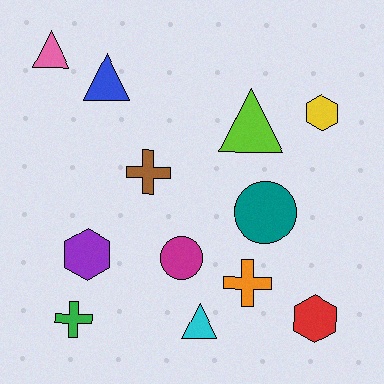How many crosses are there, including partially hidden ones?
There are 3 crosses.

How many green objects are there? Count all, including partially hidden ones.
There is 1 green object.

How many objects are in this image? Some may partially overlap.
There are 12 objects.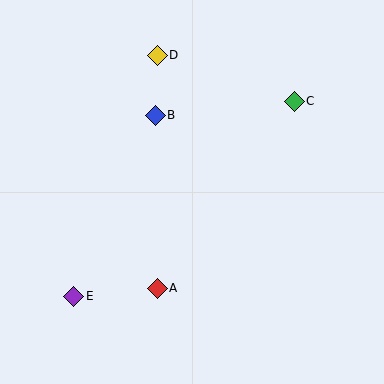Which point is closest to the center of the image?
Point B at (155, 115) is closest to the center.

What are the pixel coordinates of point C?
Point C is at (294, 101).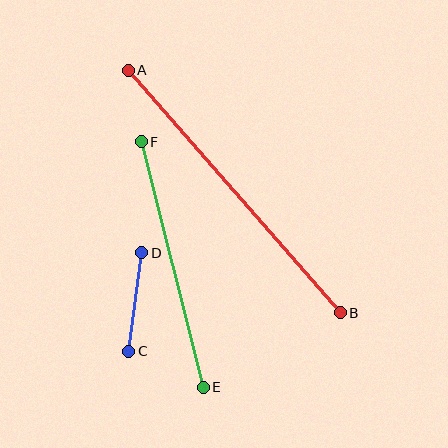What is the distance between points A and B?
The distance is approximately 322 pixels.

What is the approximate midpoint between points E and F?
The midpoint is at approximately (172, 264) pixels.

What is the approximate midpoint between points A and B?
The midpoint is at approximately (234, 192) pixels.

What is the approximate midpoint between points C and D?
The midpoint is at approximately (135, 302) pixels.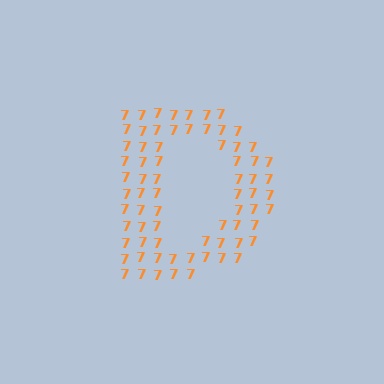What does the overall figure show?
The overall figure shows the letter D.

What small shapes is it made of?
It is made of small digit 7's.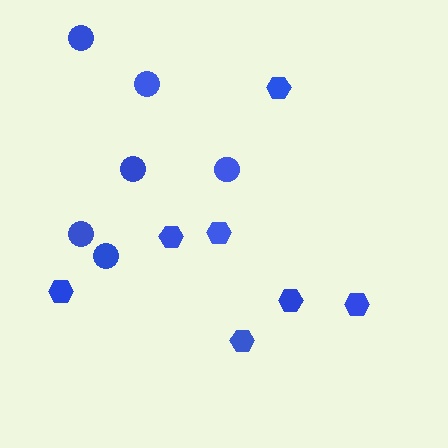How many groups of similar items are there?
There are 2 groups: one group of circles (6) and one group of hexagons (7).